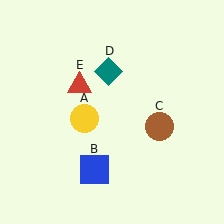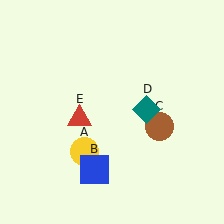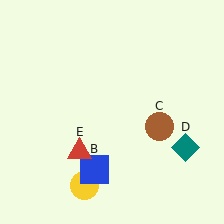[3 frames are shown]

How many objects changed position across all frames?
3 objects changed position: yellow circle (object A), teal diamond (object D), red triangle (object E).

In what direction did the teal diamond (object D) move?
The teal diamond (object D) moved down and to the right.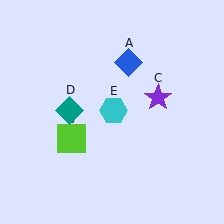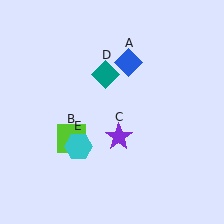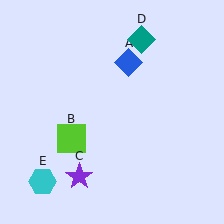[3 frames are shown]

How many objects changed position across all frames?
3 objects changed position: purple star (object C), teal diamond (object D), cyan hexagon (object E).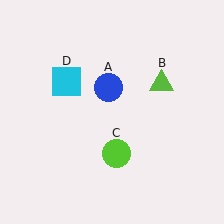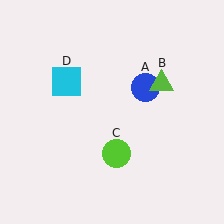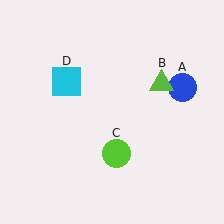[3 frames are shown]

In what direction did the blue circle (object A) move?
The blue circle (object A) moved right.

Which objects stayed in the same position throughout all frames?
Lime triangle (object B) and lime circle (object C) and cyan square (object D) remained stationary.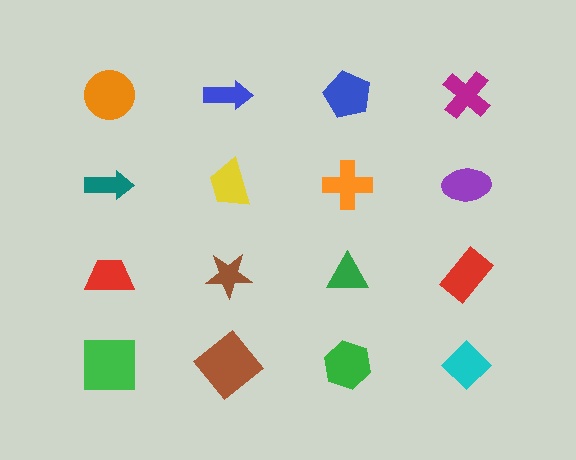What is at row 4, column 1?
A green square.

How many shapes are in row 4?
4 shapes.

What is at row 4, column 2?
A brown diamond.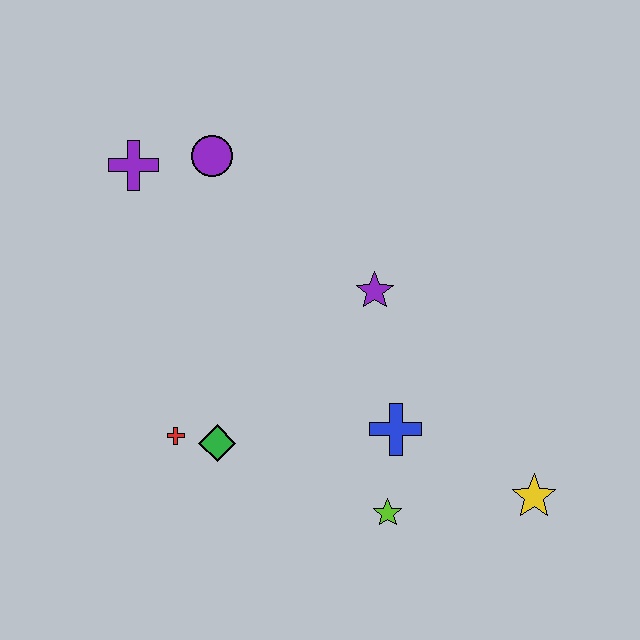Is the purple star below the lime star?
No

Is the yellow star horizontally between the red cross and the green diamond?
No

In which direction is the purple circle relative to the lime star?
The purple circle is above the lime star.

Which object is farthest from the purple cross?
The yellow star is farthest from the purple cross.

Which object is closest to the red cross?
The green diamond is closest to the red cross.